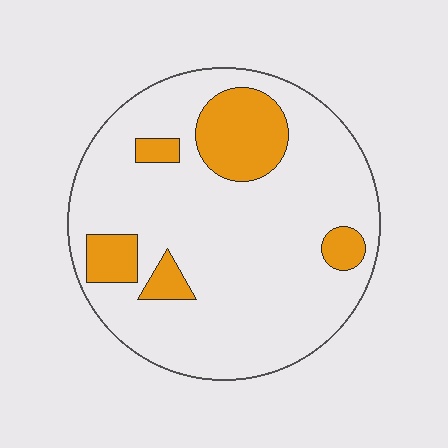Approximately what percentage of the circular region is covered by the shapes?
Approximately 20%.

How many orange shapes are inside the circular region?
5.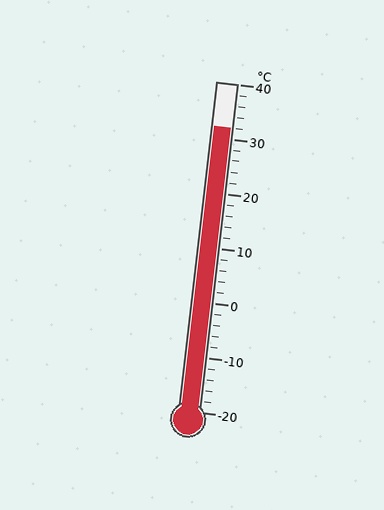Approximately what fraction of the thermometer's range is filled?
The thermometer is filled to approximately 85% of its range.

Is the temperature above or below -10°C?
The temperature is above -10°C.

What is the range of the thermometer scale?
The thermometer scale ranges from -20°C to 40°C.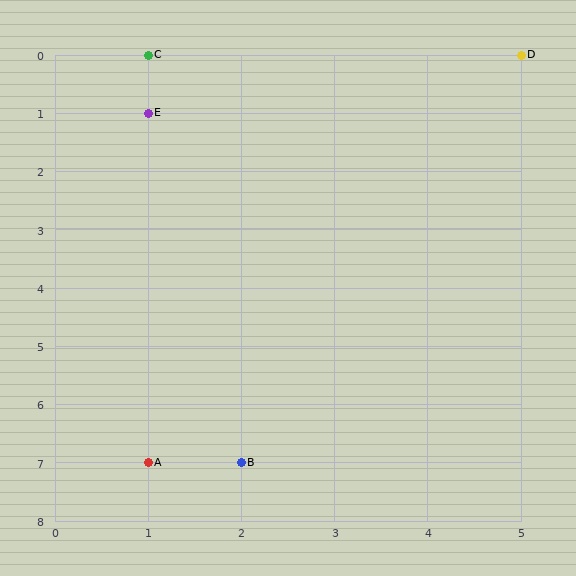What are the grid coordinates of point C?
Point C is at grid coordinates (1, 0).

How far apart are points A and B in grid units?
Points A and B are 1 column apart.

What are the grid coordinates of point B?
Point B is at grid coordinates (2, 7).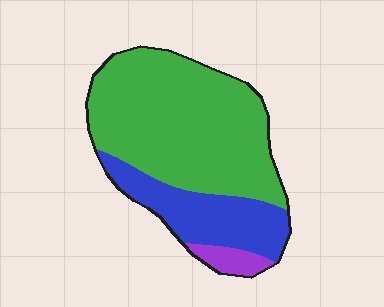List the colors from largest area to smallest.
From largest to smallest: green, blue, purple.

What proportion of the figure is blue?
Blue takes up between a quarter and a half of the figure.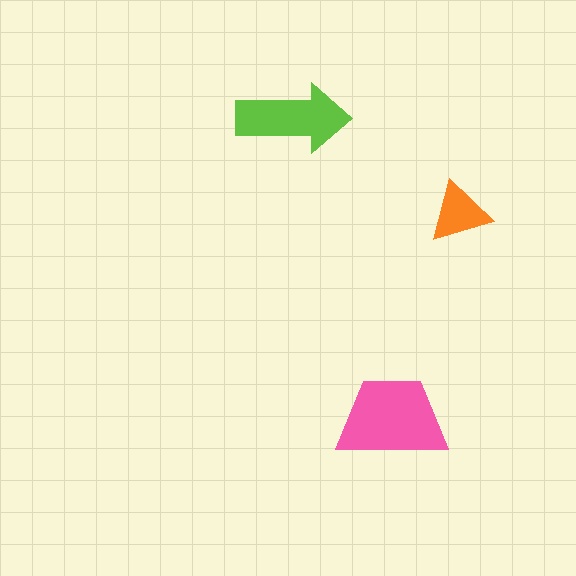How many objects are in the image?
There are 3 objects in the image.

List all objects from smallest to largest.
The orange triangle, the lime arrow, the pink trapezoid.